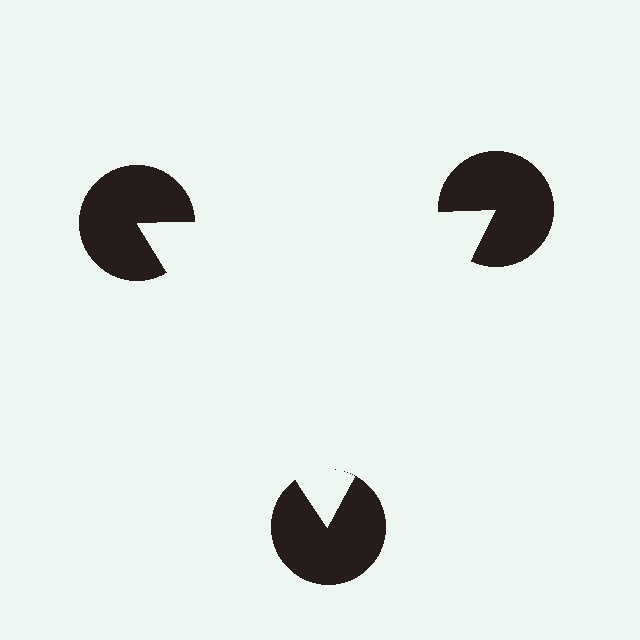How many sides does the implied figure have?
3 sides.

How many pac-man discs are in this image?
There are 3 — one at each vertex of the illusory triangle.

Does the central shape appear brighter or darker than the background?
It typically appears slightly brighter than the background, even though no actual brightness change is drawn.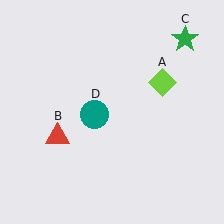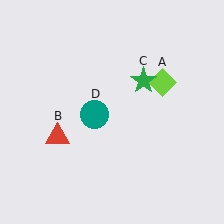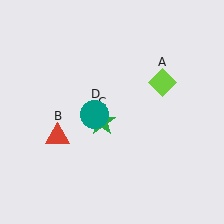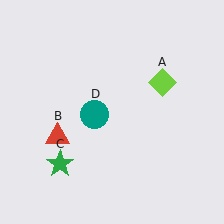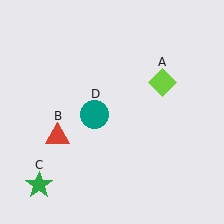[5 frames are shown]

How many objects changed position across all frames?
1 object changed position: green star (object C).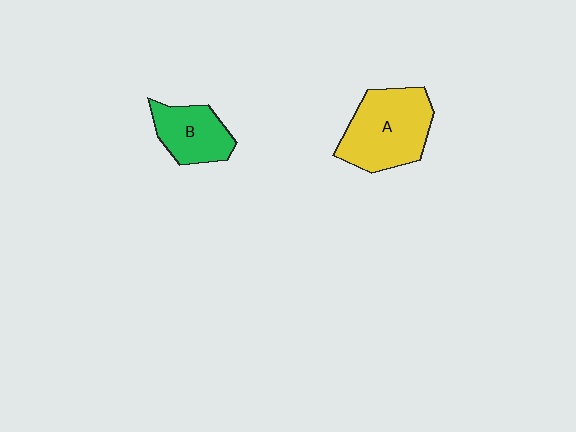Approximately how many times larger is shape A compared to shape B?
Approximately 1.6 times.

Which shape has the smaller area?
Shape B (green).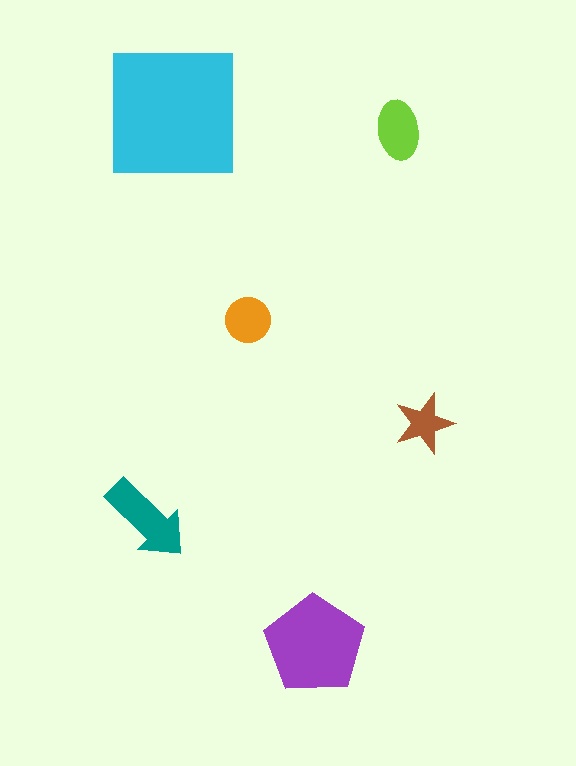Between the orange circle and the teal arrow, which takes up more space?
The teal arrow.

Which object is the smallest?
The brown star.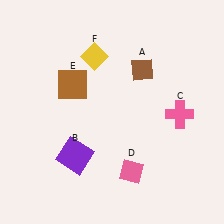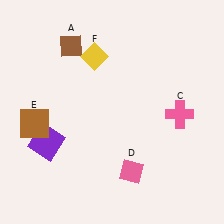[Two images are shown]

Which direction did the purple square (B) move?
The purple square (B) moved left.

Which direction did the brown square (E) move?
The brown square (E) moved down.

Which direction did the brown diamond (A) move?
The brown diamond (A) moved left.